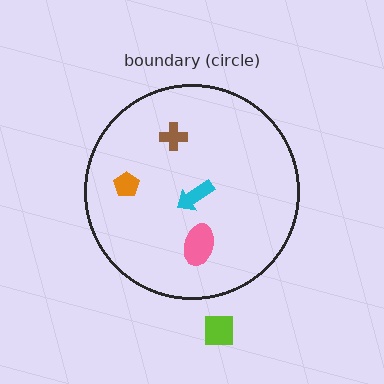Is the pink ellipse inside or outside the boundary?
Inside.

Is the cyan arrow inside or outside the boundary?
Inside.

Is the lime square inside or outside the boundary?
Outside.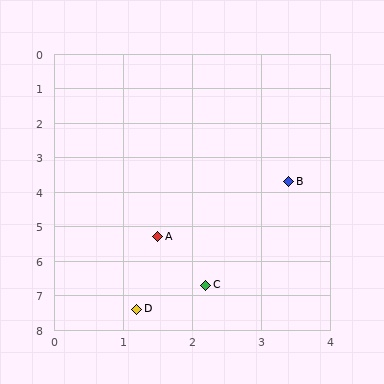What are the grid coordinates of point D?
Point D is at approximately (1.2, 7.4).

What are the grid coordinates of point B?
Point B is at approximately (3.4, 3.7).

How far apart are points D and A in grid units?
Points D and A are about 2.1 grid units apart.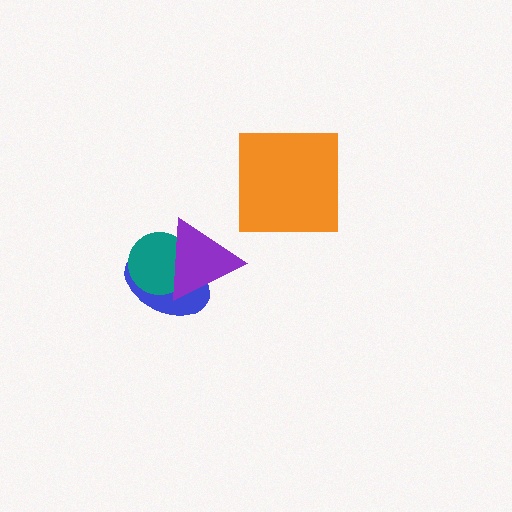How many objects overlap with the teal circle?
2 objects overlap with the teal circle.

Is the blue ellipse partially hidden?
Yes, it is partially covered by another shape.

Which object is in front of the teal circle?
The purple triangle is in front of the teal circle.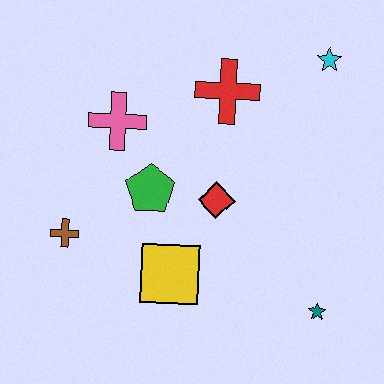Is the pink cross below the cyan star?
Yes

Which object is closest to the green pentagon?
The red diamond is closest to the green pentagon.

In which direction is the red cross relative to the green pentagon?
The red cross is above the green pentagon.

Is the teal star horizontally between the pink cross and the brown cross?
No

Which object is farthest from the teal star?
The pink cross is farthest from the teal star.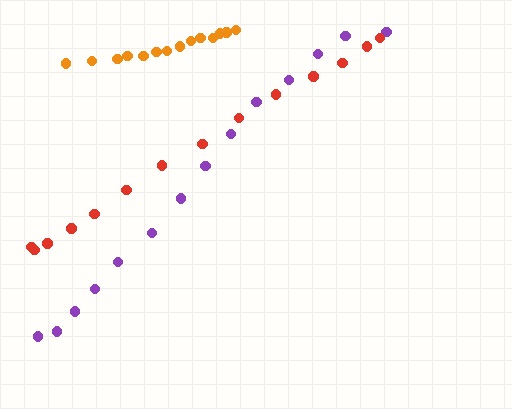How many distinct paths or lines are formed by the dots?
There are 3 distinct paths.